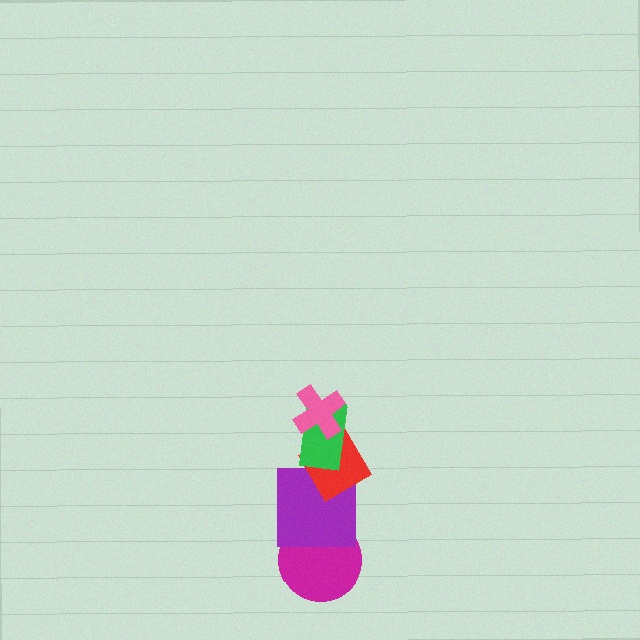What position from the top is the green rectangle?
The green rectangle is 2nd from the top.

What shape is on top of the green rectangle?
The pink cross is on top of the green rectangle.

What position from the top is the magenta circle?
The magenta circle is 5th from the top.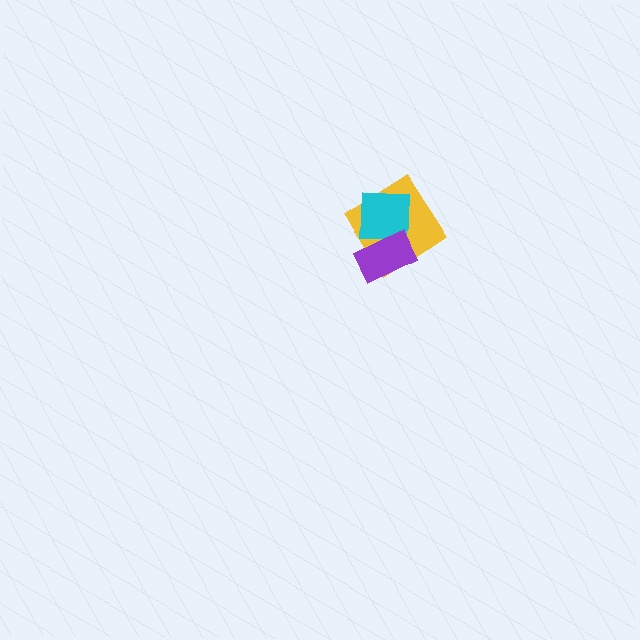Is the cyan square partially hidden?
Yes, it is partially covered by another shape.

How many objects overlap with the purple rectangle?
2 objects overlap with the purple rectangle.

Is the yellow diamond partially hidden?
Yes, it is partially covered by another shape.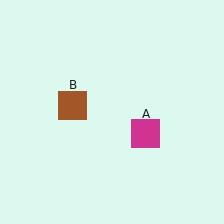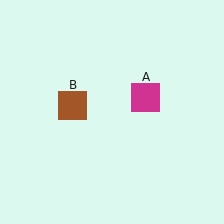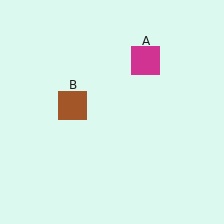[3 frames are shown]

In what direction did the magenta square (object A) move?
The magenta square (object A) moved up.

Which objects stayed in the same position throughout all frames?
Brown square (object B) remained stationary.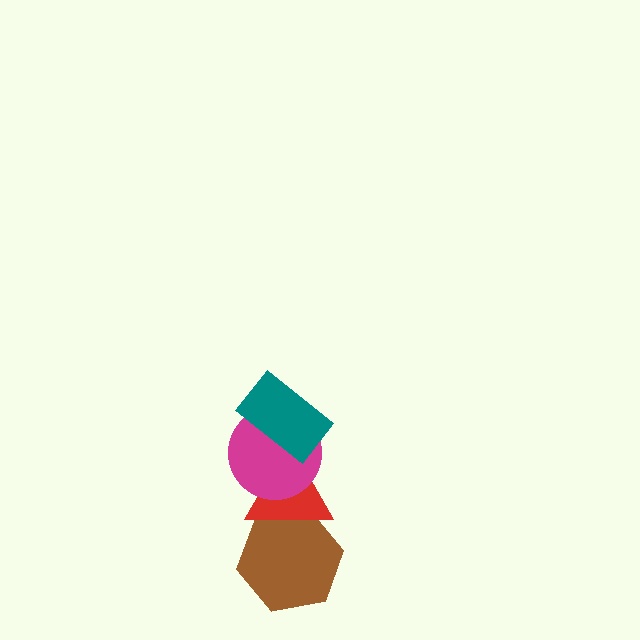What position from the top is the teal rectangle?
The teal rectangle is 1st from the top.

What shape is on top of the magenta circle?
The teal rectangle is on top of the magenta circle.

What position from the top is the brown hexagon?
The brown hexagon is 4th from the top.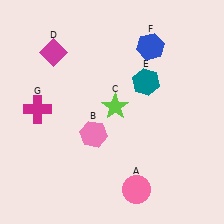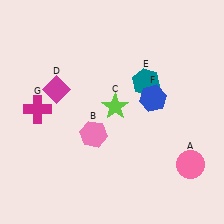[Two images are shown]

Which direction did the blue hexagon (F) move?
The blue hexagon (F) moved down.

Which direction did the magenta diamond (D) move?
The magenta diamond (D) moved down.